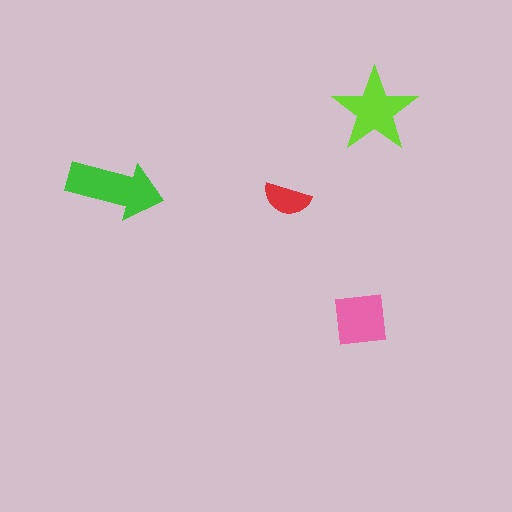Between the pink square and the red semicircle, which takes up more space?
The pink square.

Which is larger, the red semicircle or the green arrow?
The green arrow.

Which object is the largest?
The green arrow.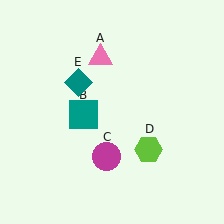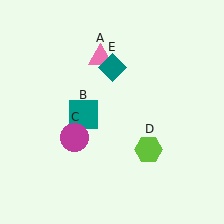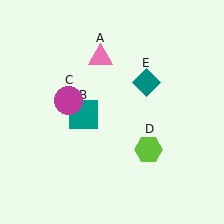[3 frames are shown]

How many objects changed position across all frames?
2 objects changed position: magenta circle (object C), teal diamond (object E).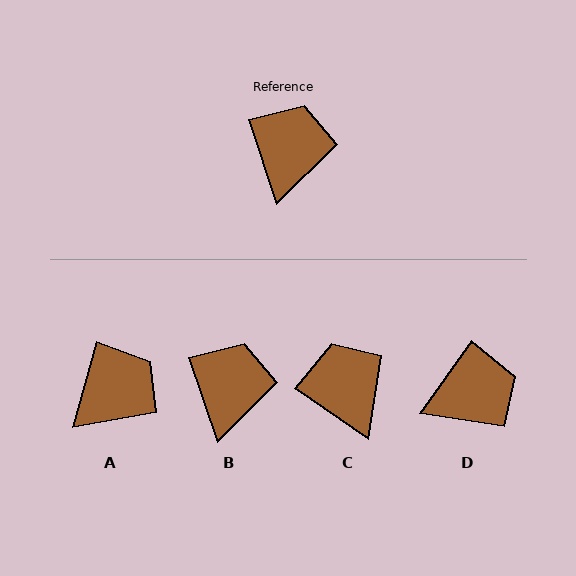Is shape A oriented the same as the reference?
No, it is off by about 34 degrees.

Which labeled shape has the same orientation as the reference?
B.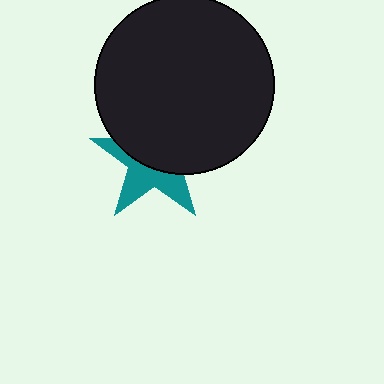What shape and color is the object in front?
The object in front is a black circle.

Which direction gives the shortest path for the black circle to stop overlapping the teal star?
Moving up gives the shortest separation.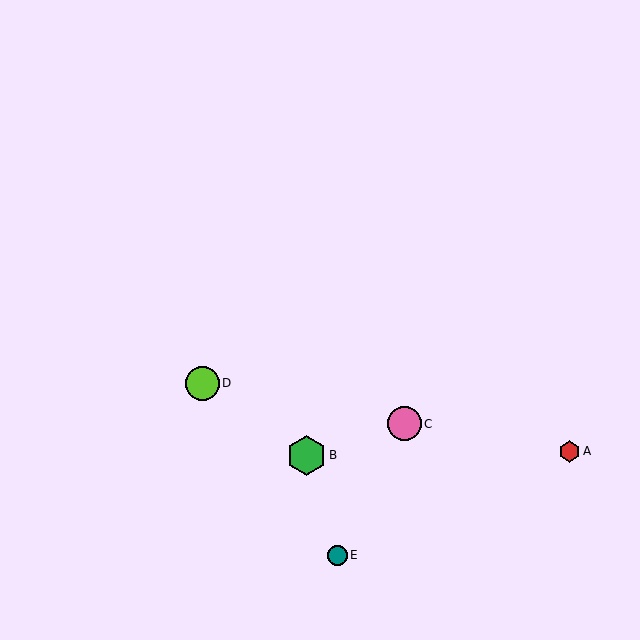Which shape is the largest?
The green hexagon (labeled B) is the largest.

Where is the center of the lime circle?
The center of the lime circle is at (202, 383).